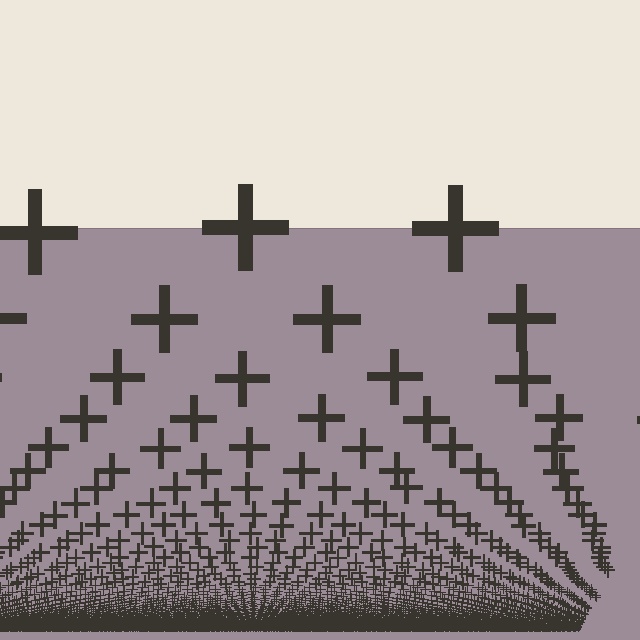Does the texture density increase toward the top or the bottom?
Density increases toward the bottom.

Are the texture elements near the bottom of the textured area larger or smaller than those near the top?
Smaller. The gradient is inverted — elements near the bottom are smaller and denser.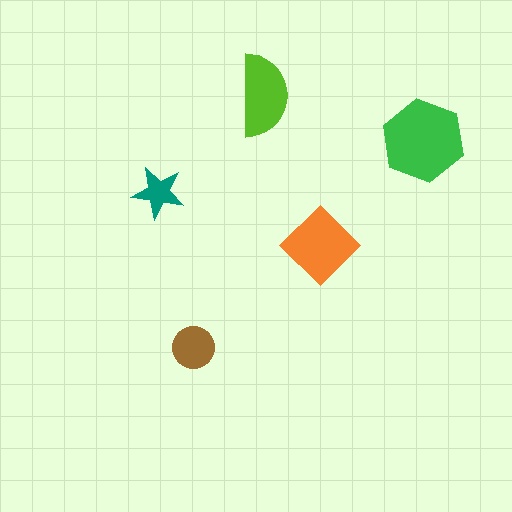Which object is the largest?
The green hexagon.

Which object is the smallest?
The teal star.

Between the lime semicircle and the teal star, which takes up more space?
The lime semicircle.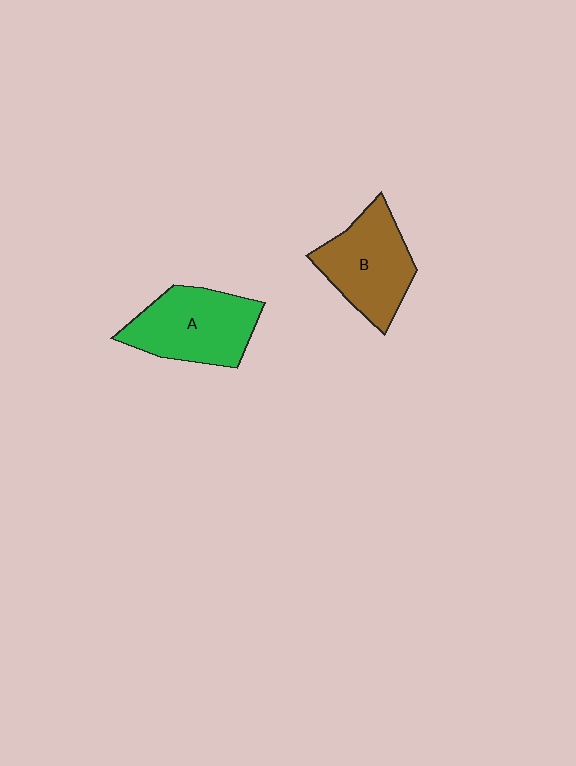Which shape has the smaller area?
Shape B (brown).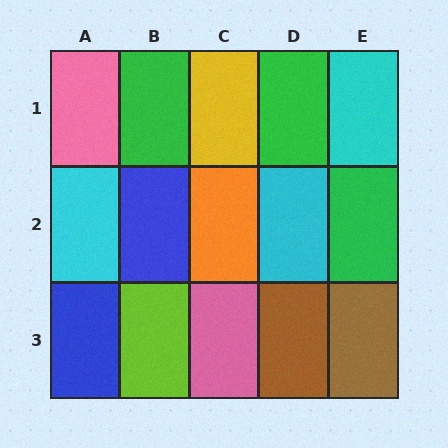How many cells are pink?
2 cells are pink.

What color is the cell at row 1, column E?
Cyan.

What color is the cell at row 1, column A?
Pink.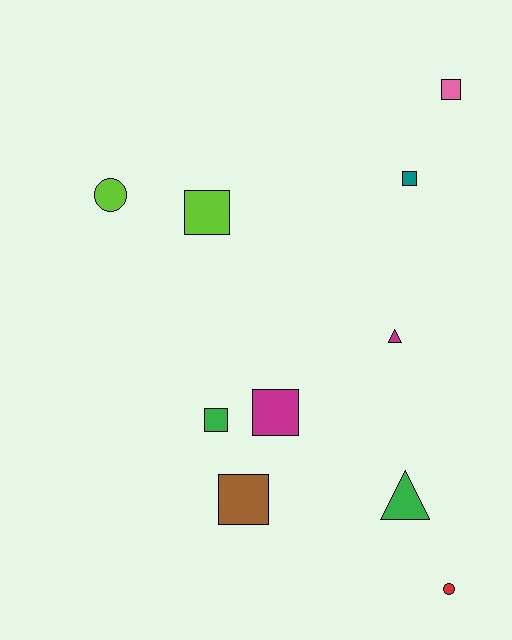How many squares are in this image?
There are 6 squares.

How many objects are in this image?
There are 10 objects.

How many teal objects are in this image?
There is 1 teal object.